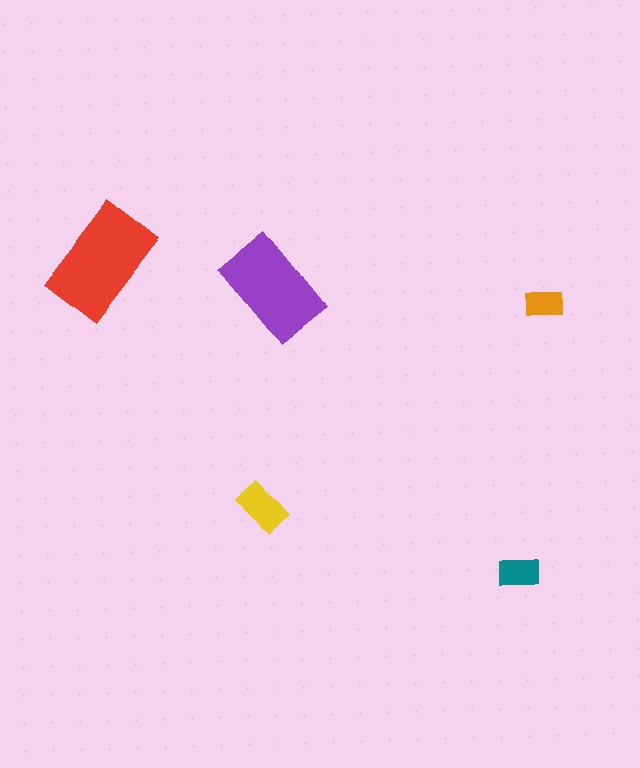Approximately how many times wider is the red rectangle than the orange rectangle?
About 3 times wider.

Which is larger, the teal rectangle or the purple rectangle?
The purple one.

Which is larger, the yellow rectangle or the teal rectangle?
The yellow one.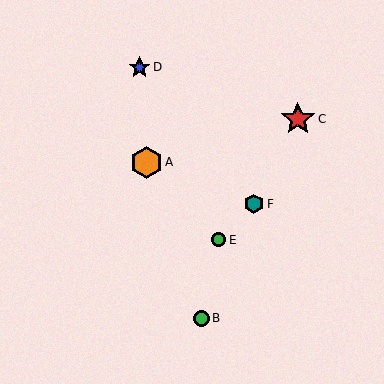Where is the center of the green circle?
The center of the green circle is at (219, 240).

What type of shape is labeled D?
Shape D is a blue star.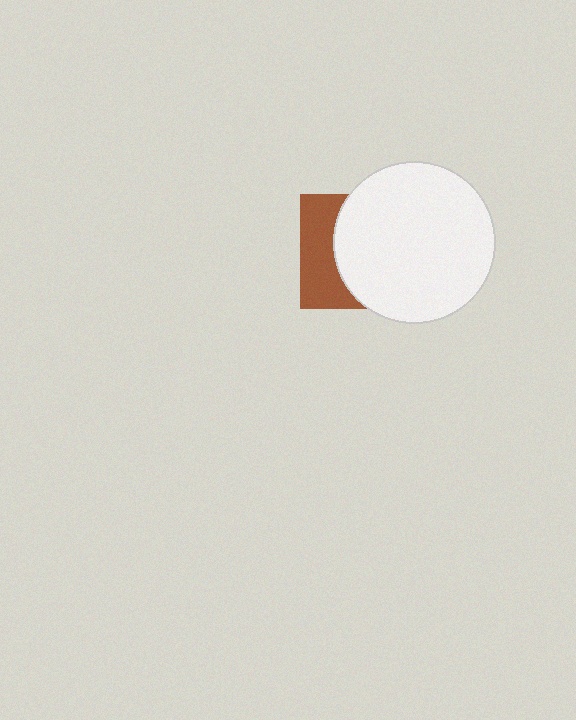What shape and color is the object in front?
The object in front is a white circle.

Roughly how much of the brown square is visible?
A small part of it is visible (roughly 36%).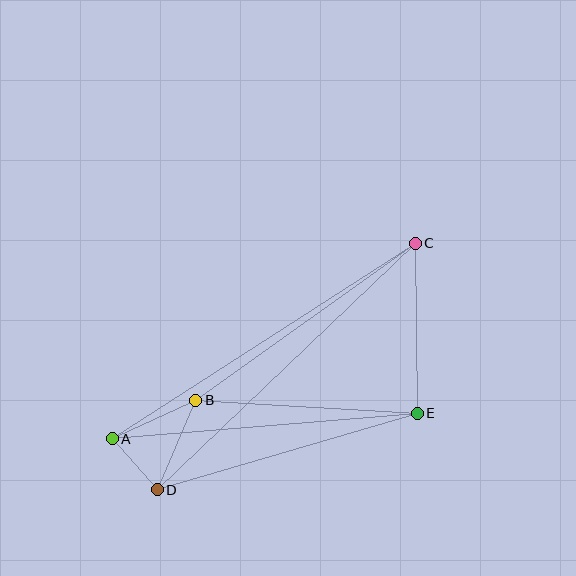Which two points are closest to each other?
Points A and D are closest to each other.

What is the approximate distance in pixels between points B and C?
The distance between B and C is approximately 270 pixels.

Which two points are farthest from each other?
Points A and C are farthest from each other.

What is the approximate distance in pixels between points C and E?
The distance between C and E is approximately 170 pixels.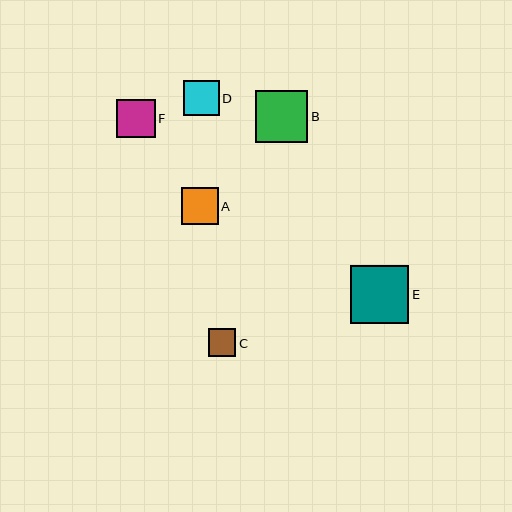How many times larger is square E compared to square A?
Square E is approximately 1.6 times the size of square A.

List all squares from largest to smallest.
From largest to smallest: E, B, F, A, D, C.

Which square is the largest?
Square E is the largest with a size of approximately 58 pixels.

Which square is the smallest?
Square C is the smallest with a size of approximately 28 pixels.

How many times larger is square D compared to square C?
Square D is approximately 1.3 times the size of square C.